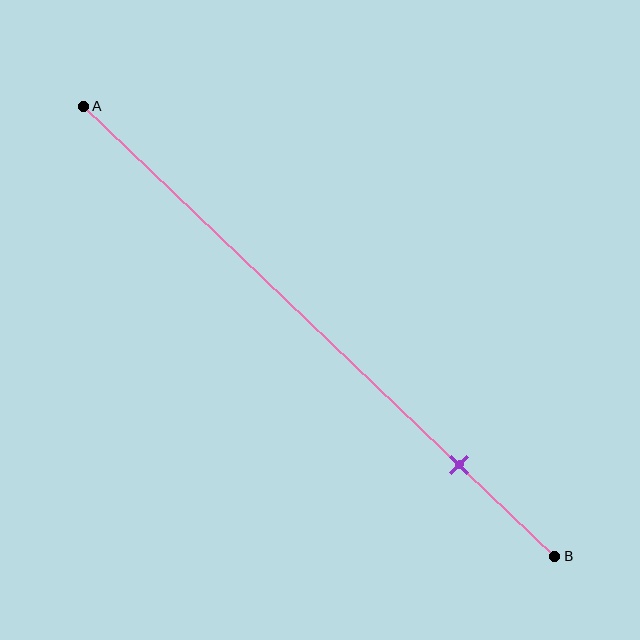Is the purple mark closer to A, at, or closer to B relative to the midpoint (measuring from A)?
The purple mark is closer to point B than the midpoint of segment AB.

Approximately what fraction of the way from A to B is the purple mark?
The purple mark is approximately 80% of the way from A to B.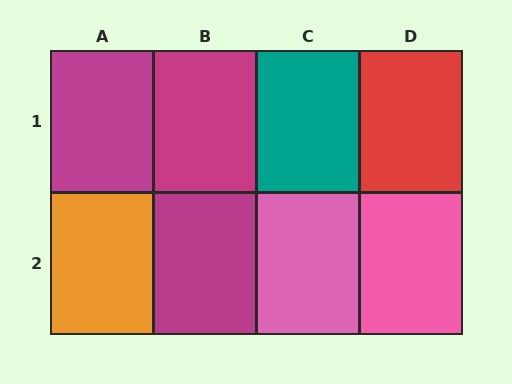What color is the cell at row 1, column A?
Magenta.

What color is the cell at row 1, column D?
Red.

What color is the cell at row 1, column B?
Magenta.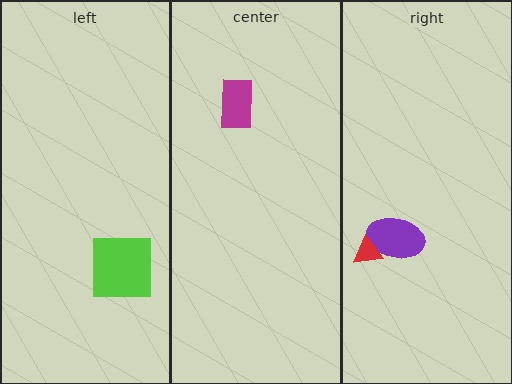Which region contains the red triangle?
The right region.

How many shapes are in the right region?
2.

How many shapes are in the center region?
1.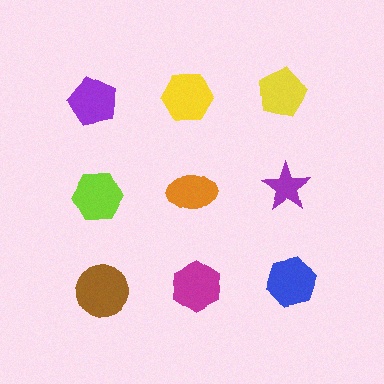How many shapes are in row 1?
3 shapes.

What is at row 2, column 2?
An orange ellipse.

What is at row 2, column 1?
A lime hexagon.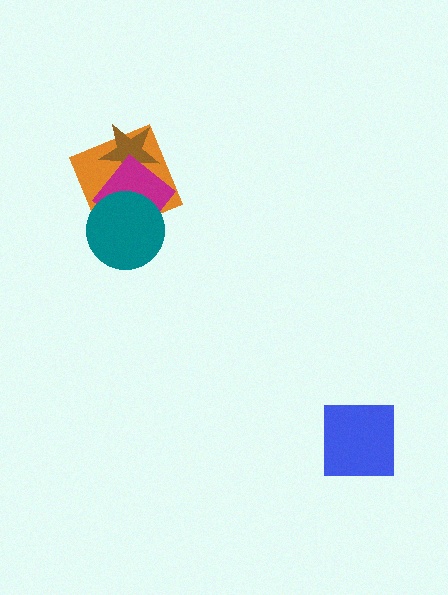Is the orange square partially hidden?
Yes, it is partially covered by another shape.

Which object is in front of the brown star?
The magenta diamond is in front of the brown star.